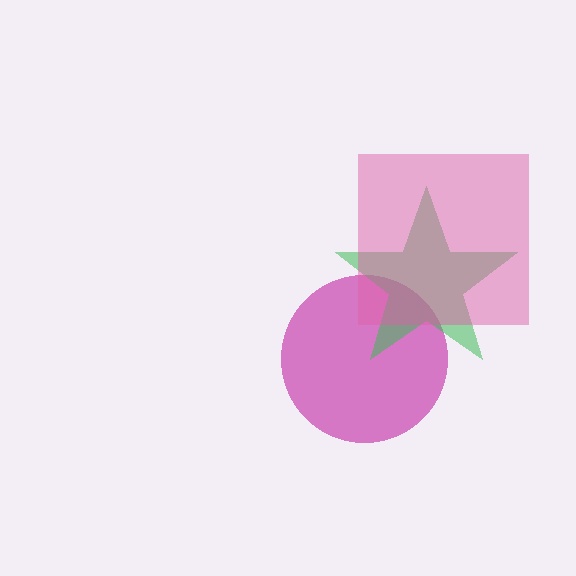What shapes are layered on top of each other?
The layered shapes are: a magenta circle, a green star, a pink square.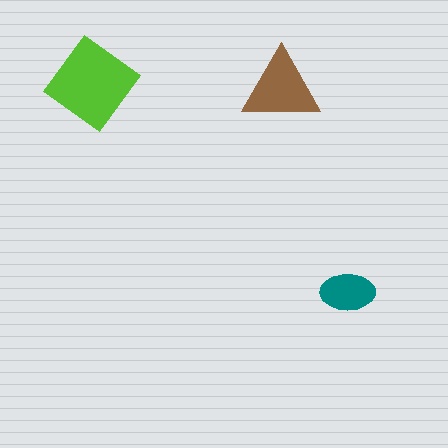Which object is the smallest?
The teal ellipse.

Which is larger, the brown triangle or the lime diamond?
The lime diamond.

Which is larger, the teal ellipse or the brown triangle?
The brown triangle.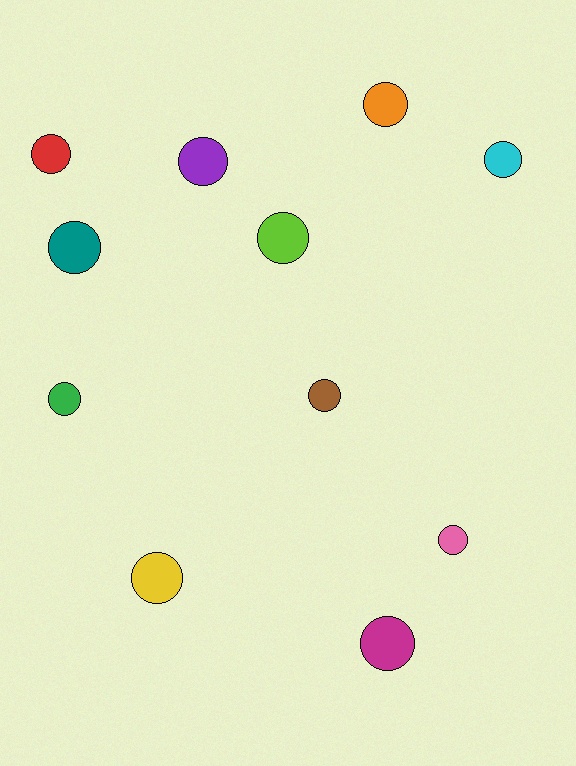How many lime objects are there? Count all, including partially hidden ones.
There is 1 lime object.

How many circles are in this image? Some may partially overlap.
There are 11 circles.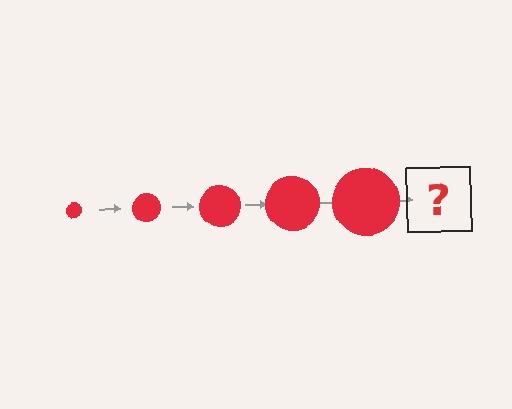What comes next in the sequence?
The next element should be a red circle, larger than the previous one.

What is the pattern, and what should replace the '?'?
The pattern is that the circle gets progressively larger each step. The '?' should be a red circle, larger than the previous one.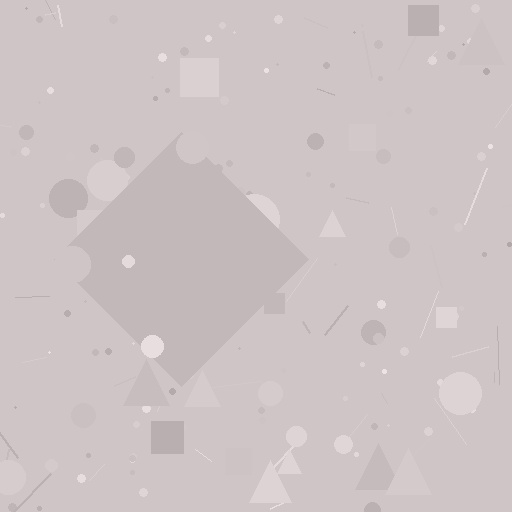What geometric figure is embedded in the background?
A diamond is embedded in the background.